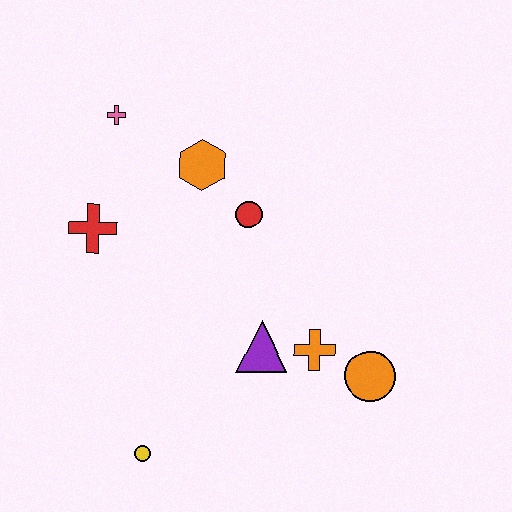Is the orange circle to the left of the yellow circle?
No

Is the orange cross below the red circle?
Yes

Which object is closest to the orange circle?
The orange cross is closest to the orange circle.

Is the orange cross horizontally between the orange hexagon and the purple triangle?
No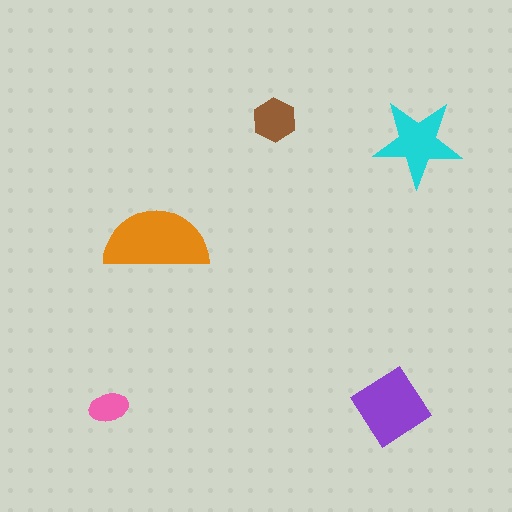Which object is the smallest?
The pink ellipse.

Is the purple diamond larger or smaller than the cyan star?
Larger.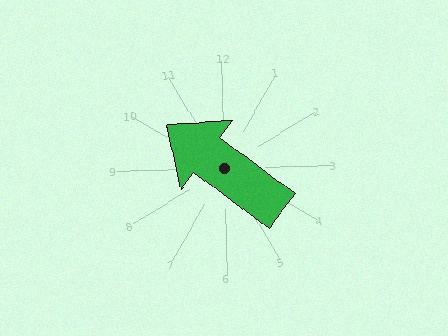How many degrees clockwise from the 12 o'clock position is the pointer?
Approximately 308 degrees.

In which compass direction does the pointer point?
Northwest.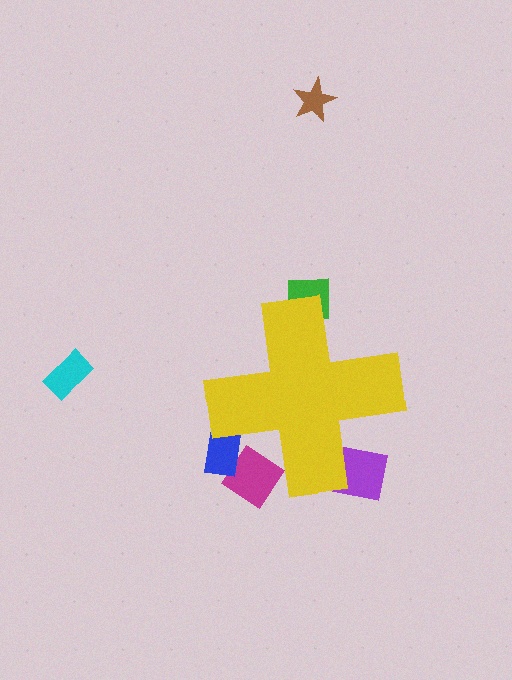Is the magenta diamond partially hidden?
Yes, the magenta diamond is partially hidden behind the yellow cross.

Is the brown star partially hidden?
No, the brown star is fully visible.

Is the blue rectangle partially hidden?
Yes, the blue rectangle is partially hidden behind the yellow cross.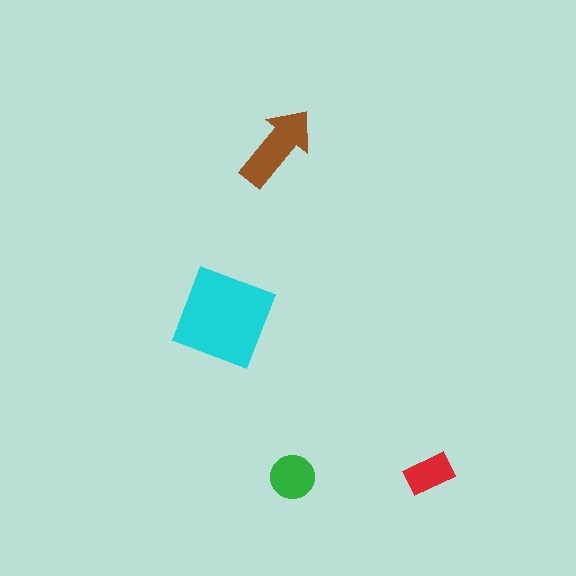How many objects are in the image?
There are 4 objects in the image.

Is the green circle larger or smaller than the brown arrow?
Smaller.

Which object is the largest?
The cyan diamond.